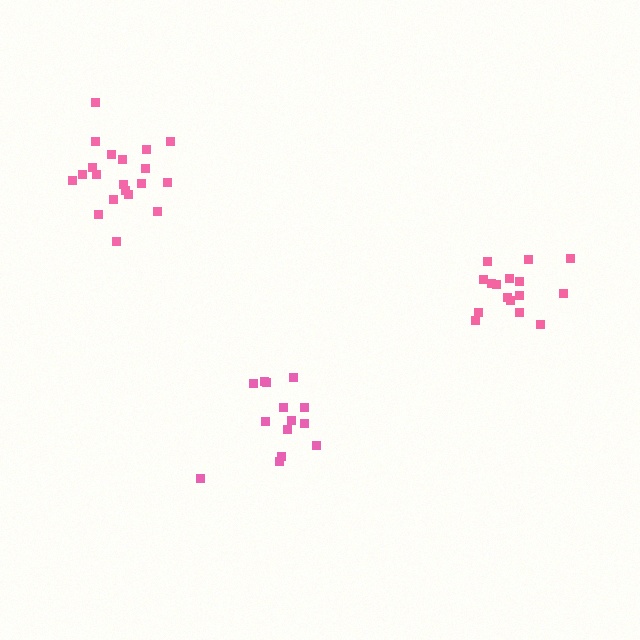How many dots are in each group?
Group 1: 16 dots, Group 2: 20 dots, Group 3: 14 dots (50 total).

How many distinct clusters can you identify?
There are 3 distinct clusters.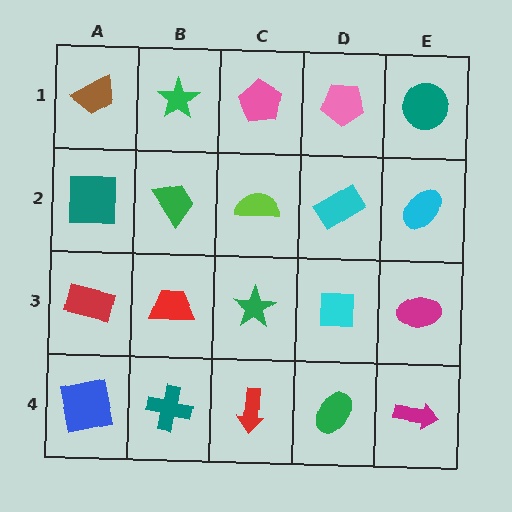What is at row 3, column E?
A magenta ellipse.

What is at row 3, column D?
A cyan square.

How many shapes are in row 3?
5 shapes.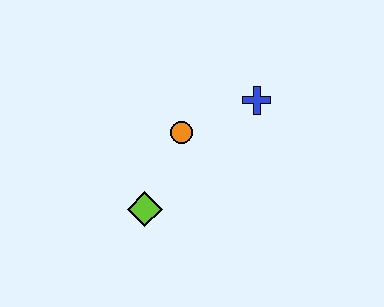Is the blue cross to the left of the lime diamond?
No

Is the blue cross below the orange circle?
No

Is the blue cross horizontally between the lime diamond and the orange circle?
No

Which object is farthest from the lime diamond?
The blue cross is farthest from the lime diamond.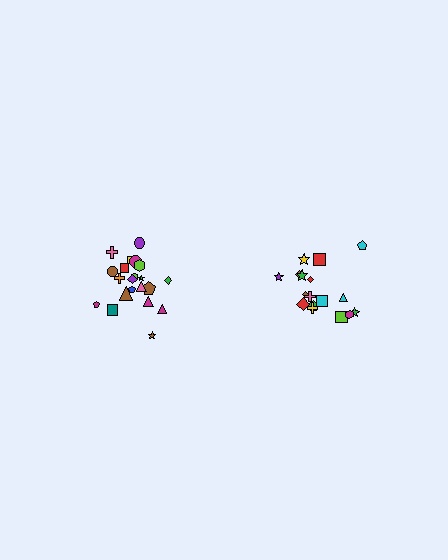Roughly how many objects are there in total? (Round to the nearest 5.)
Roughly 40 objects in total.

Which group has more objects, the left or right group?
The left group.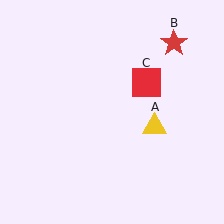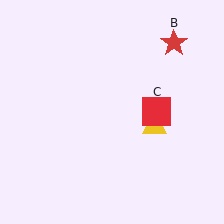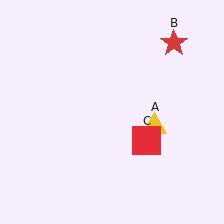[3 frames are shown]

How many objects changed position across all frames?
1 object changed position: red square (object C).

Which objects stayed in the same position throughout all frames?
Yellow triangle (object A) and red star (object B) remained stationary.